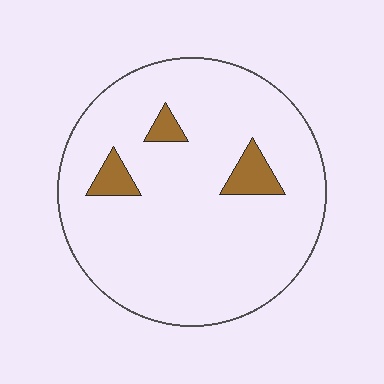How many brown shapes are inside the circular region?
3.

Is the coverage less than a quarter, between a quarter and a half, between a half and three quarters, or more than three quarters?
Less than a quarter.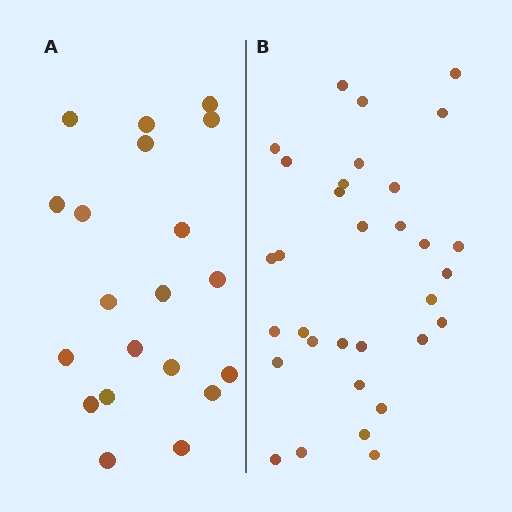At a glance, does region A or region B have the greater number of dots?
Region B (the right region) has more dots.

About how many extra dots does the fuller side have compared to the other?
Region B has roughly 12 or so more dots than region A.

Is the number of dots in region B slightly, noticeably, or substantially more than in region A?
Region B has substantially more. The ratio is roughly 1.6 to 1.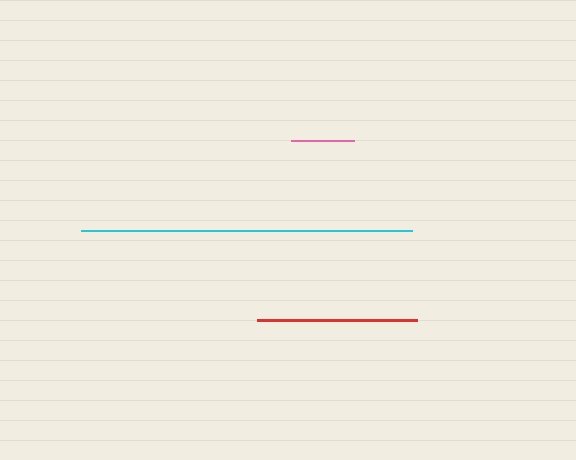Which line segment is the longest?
The cyan line is the longest at approximately 332 pixels.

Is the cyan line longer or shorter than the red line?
The cyan line is longer than the red line.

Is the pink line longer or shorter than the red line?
The red line is longer than the pink line.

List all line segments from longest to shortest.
From longest to shortest: cyan, red, pink.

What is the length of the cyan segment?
The cyan segment is approximately 332 pixels long.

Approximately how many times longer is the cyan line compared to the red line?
The cyan line is approximately 2.1 times the length of the red line.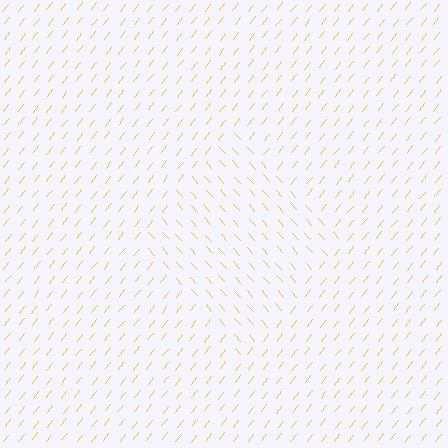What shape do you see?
I see a diamond.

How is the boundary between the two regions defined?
The boundary is defined purely by a change in line orientation (approximately 79 degrees difference). All lines are the same color and thickness.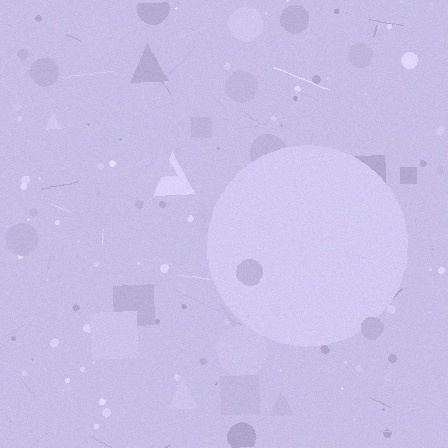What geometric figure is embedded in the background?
A circle is embedded in the background.